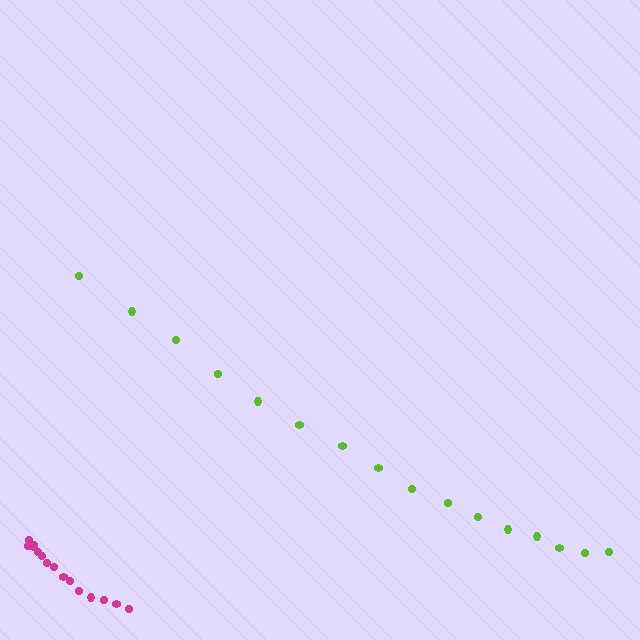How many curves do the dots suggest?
There are 2 distinct paths.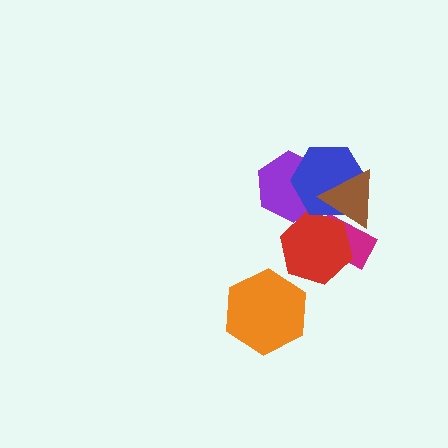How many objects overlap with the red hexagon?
4 objects overlap with the red hexagon.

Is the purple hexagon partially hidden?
Yes, it is partially covered by another shape.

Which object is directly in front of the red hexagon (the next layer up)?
The blue hexagon is directly in front of the red hexagon.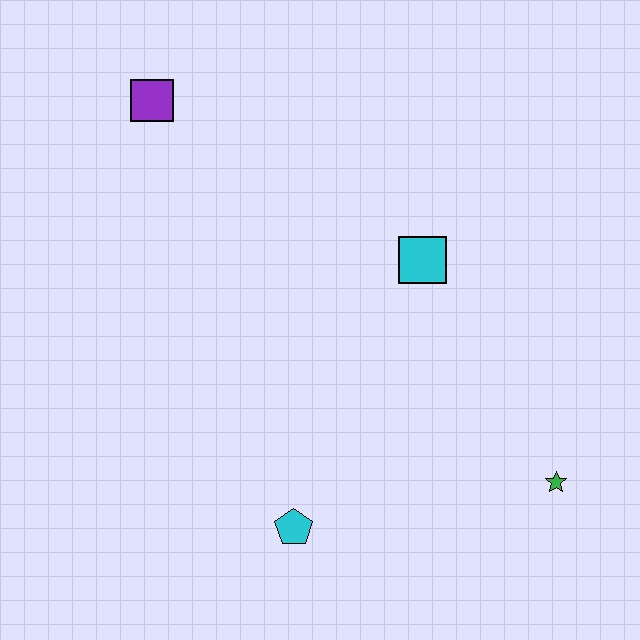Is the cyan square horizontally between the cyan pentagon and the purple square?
No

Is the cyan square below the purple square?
Yes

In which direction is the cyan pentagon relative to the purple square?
The cyan pentagon is below the purple square.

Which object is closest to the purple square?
The cyan square is closest to the purple square.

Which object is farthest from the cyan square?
The purple square is farthest from the cyan square.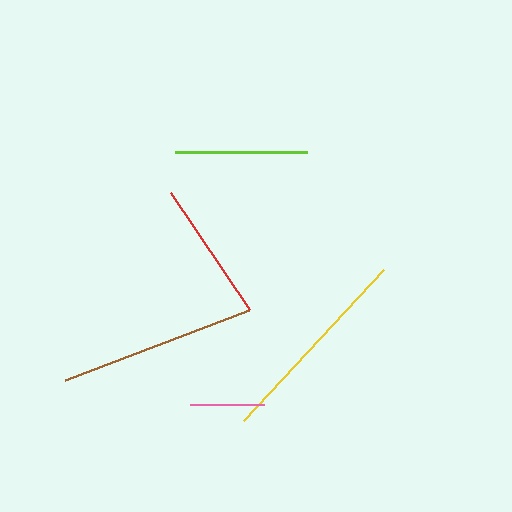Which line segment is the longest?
The yellow line is the longest at approximately 206 pixels.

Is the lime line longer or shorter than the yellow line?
The yellow line is longer than the lime line.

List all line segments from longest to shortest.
From longest to shortest: yellow, brown, red, lime, pink.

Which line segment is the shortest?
The pink line is the shortest at approximately 74 pixels.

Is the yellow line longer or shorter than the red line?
The yellow line is longer than the red line.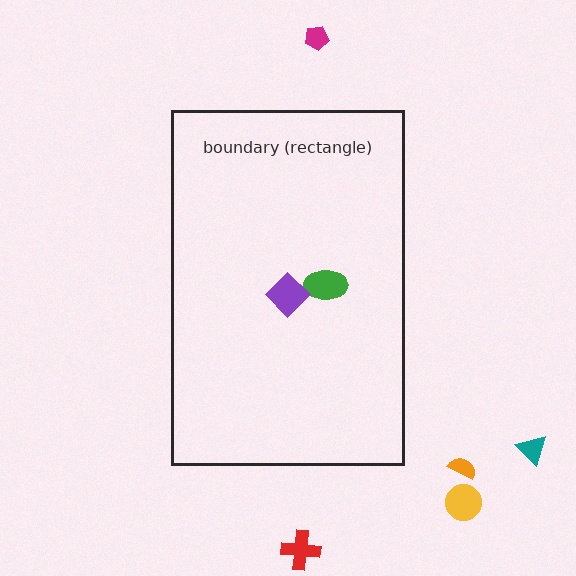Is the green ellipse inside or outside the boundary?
Inside.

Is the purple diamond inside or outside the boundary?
Inside.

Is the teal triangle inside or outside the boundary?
Outside.